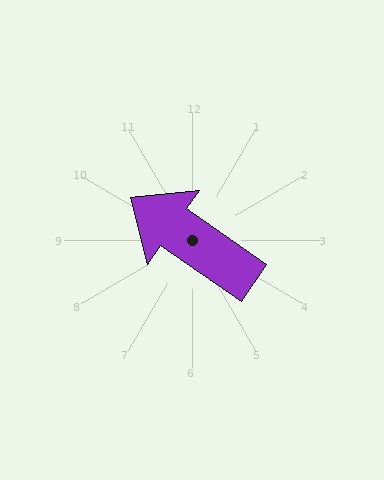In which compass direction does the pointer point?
Northwest.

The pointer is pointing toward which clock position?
Roughly 10 o'clock.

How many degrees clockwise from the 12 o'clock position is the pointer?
Approximately 305 degrees.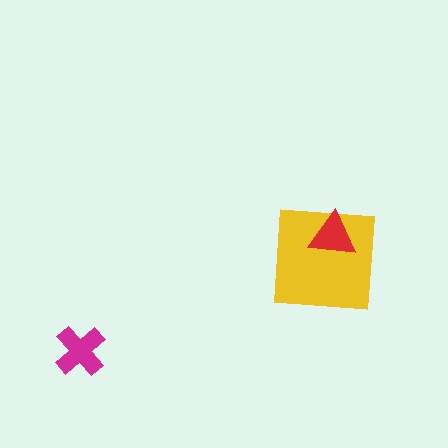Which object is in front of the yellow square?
The red triangle is in front of the yellow square.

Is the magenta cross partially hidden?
No, no other shape covers it.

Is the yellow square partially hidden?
Yes, it is partially covered by another shape.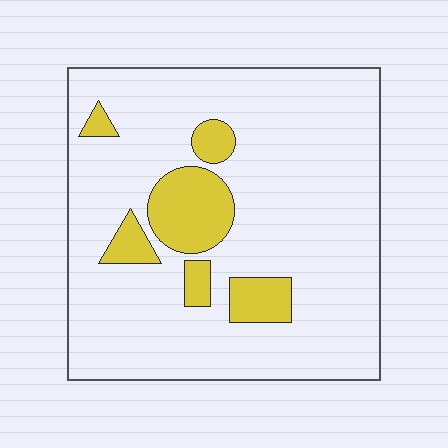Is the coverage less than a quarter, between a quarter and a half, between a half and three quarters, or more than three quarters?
Less than a quarter.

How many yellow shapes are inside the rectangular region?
6.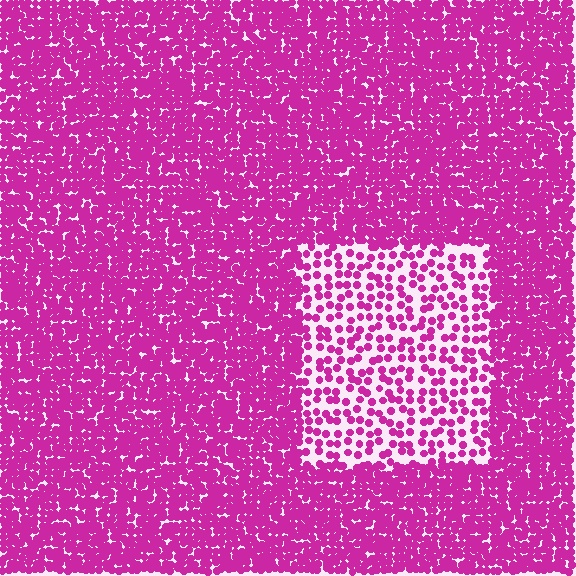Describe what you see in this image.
The image contains small magenta elements arranged at two different densities. A rectangle-shaped region is visible where the elements are less densely packed than the surrounding area.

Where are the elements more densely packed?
The elements are more densely packed outside the rectangle boundary.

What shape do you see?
I see a rectangle.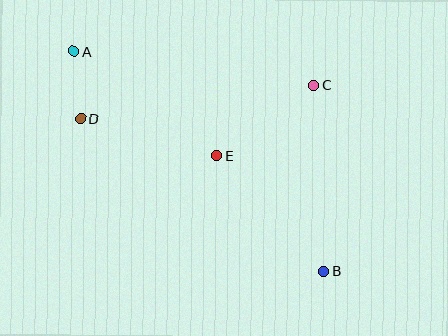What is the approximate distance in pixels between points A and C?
The distance between A and C is approximately 242 pixels.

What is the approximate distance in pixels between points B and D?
The distance between B and D is approximately 287 pixels.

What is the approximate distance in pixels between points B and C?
The distance between B and C is approximately 186 pixels.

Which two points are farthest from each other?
Points A and B are farthest from each other.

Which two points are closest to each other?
Points A and D are closest to each other.